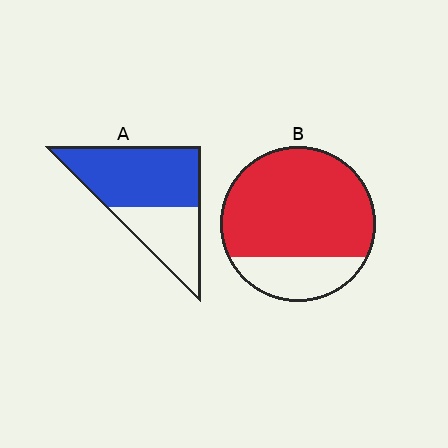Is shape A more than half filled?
Yes.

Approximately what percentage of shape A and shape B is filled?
A is approximately 65% and B is approximately 75%.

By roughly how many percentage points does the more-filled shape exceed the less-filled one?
By roughly 15 percentage points (B over A).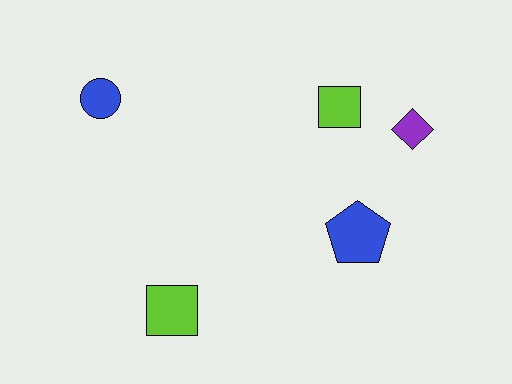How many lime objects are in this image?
There are 2 lime objects.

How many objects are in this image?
There are 5 objects.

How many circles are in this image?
There is 1 circle.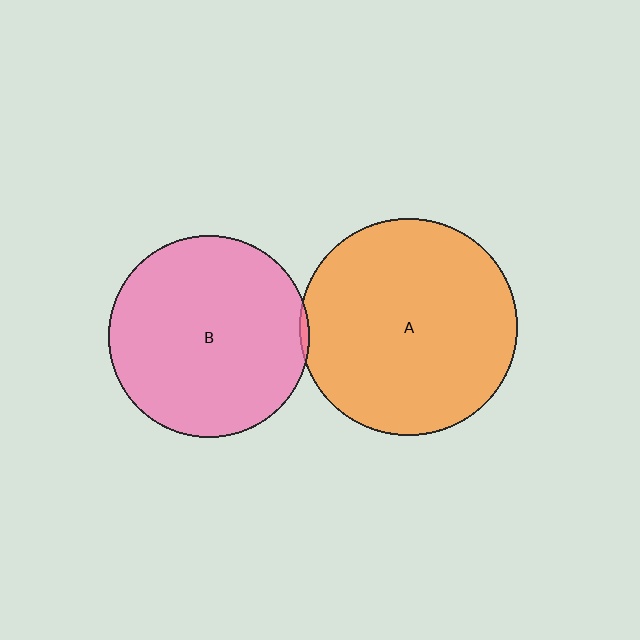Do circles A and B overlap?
Yes.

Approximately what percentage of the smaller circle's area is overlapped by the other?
Approximately 5%.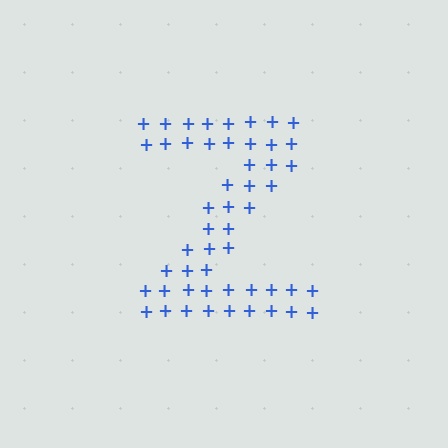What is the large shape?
The large shape is the letter Z.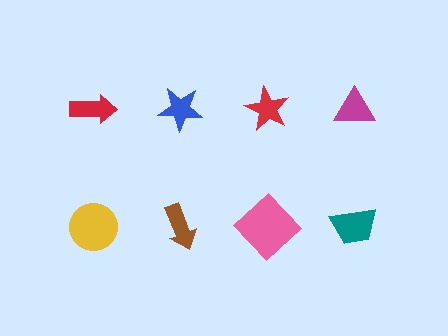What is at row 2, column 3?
A pink diamond.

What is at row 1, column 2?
A blue star.